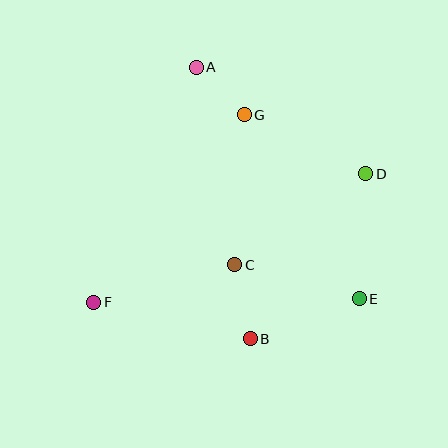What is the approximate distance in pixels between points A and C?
The distance between A and C is approximately 201 pixels.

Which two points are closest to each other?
Points A and G are closest to each other.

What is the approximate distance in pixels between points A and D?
The distance between A and D is approximately 200 pixels.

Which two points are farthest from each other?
Points D and F are farthest from each other.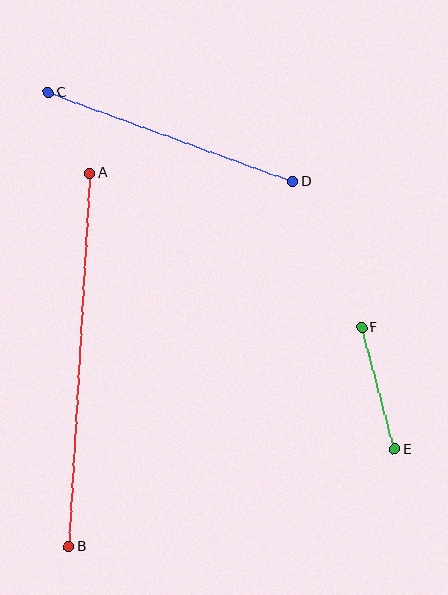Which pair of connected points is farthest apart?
Points A and B are farthest apart.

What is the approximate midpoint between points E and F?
The midpoint is at approximately (378, 388) pixels.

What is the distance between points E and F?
The distance is approximately 126 pixels.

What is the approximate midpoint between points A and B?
The midpoint is at approximately (79, 360) pixels.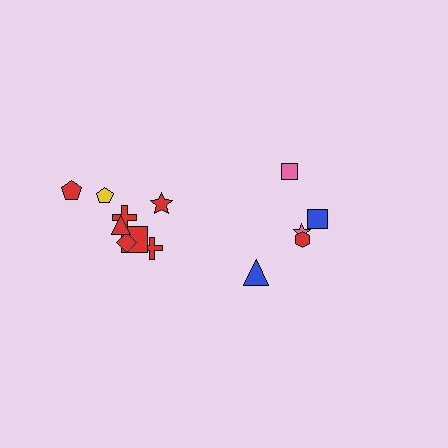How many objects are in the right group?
There are 5 objects.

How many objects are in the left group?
There are 8 objects.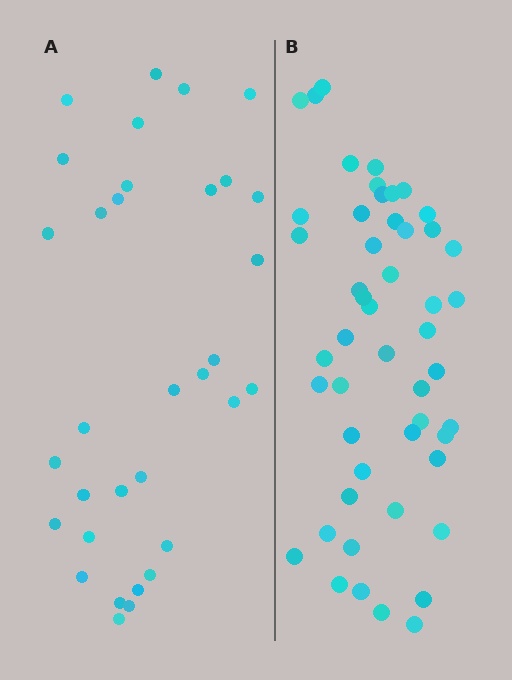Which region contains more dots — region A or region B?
Region B (the right region) has more dots.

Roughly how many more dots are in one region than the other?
Region B has approximately 15 more dots than region A.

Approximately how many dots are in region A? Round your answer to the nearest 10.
About 30 dots. (The exact count is 33, which rounds to 30.)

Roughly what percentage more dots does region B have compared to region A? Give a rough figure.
About 50% more.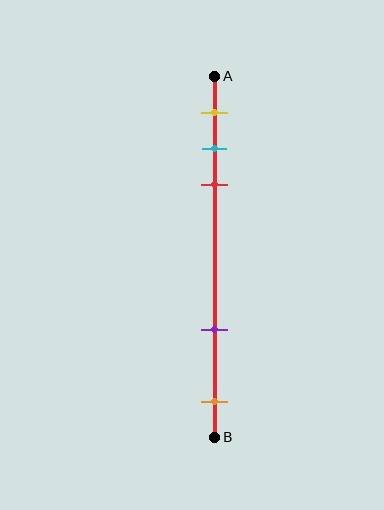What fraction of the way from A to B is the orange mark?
The orange mark is approximately 90% (0.9) of the way from A to B.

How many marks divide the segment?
There are 5 marks dividing the segment.